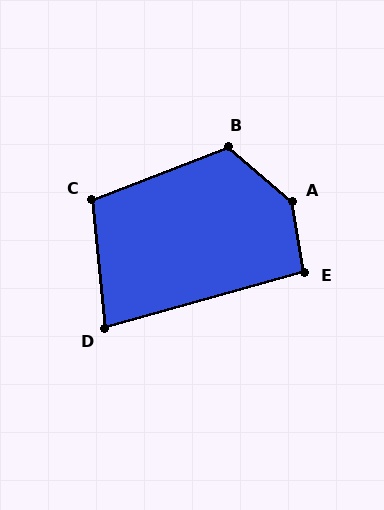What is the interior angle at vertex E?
Approximately 96 degrees (obtuse).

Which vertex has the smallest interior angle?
D, at approximately 80 degrees.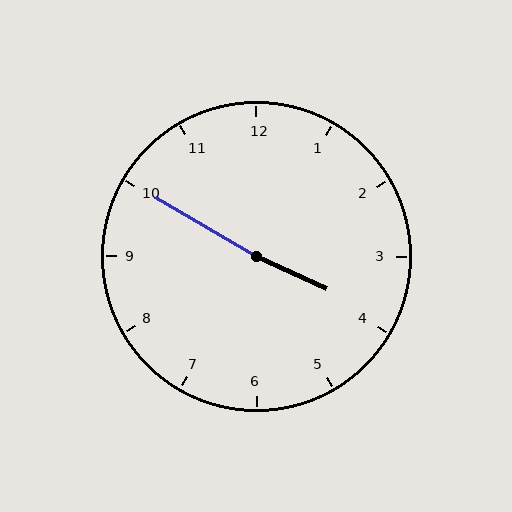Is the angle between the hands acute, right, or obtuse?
It is obtuse.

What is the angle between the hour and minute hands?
Approximately 175 degrees.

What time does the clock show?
3:50.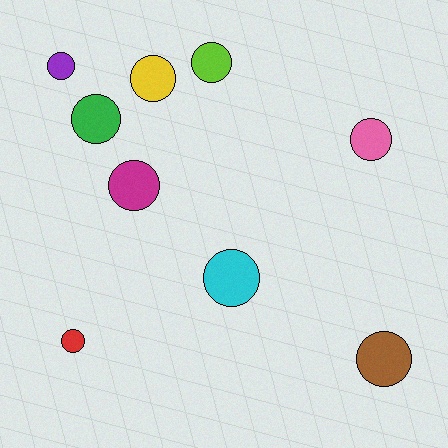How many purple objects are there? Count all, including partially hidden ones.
There is 1 purple object.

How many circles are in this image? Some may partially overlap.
There are 9 circles.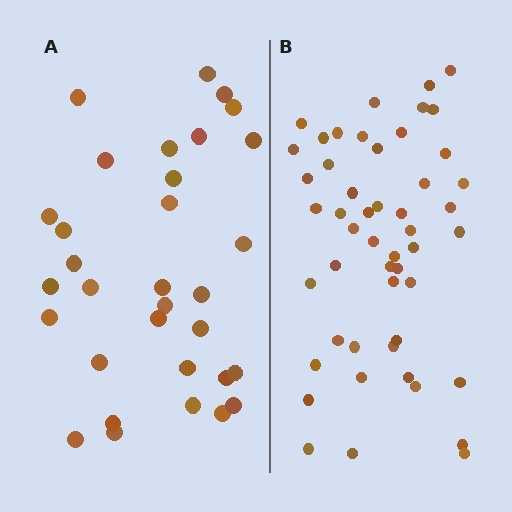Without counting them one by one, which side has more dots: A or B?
Region B (the right region) has more dots.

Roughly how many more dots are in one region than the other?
Region B has approximately 20 more dots than region A.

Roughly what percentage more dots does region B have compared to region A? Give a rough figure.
About 55% more.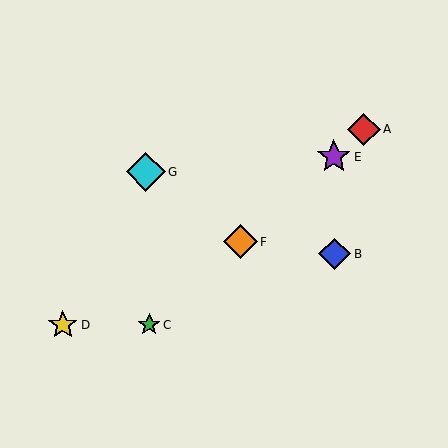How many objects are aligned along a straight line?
4 objects (A, C, E, F) are aligned along a straight line.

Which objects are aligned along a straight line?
Objects A, C, E, F are aligned along a straight line.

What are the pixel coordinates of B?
Object B is at (335, 254).